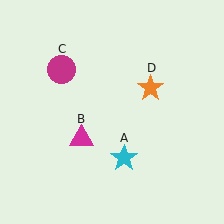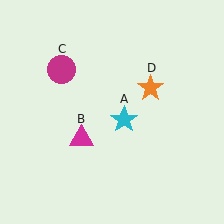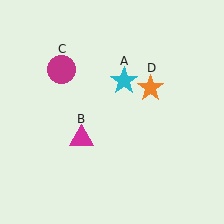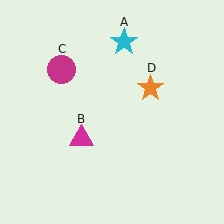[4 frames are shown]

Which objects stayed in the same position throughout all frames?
Magenta triangle (object B) and magenta circle (object C) and orange star (object D) remained stationary.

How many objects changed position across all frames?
1 object changed position: cyan star (object A).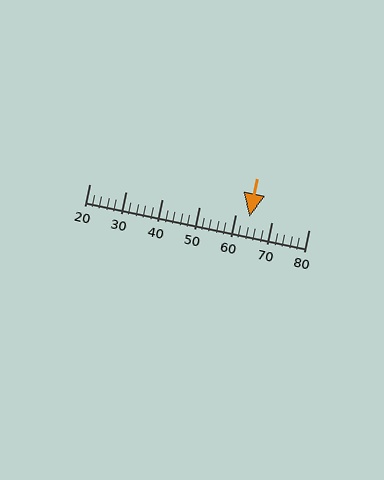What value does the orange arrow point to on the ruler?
The orange arrow points to approximately 64.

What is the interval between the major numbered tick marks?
The major tick marks are spaced 10 units apart.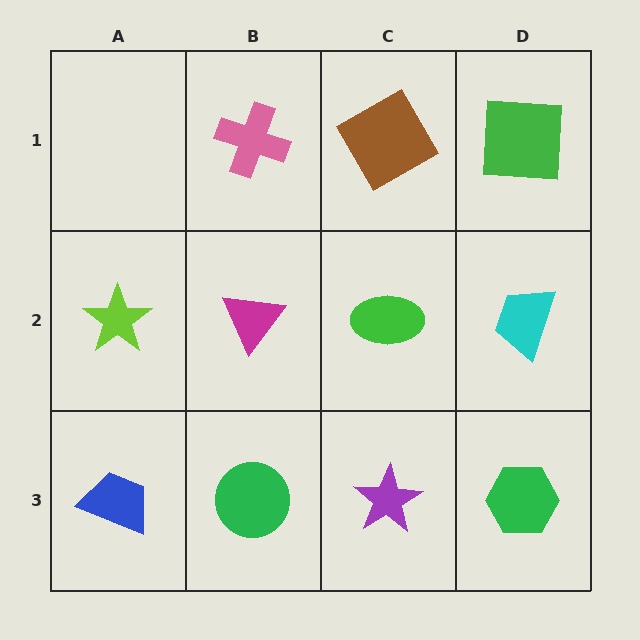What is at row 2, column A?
A lime star.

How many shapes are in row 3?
4 shapes.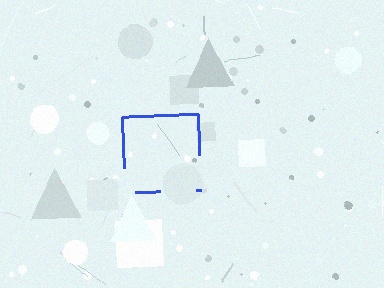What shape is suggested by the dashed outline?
The dashed outline suggests a square.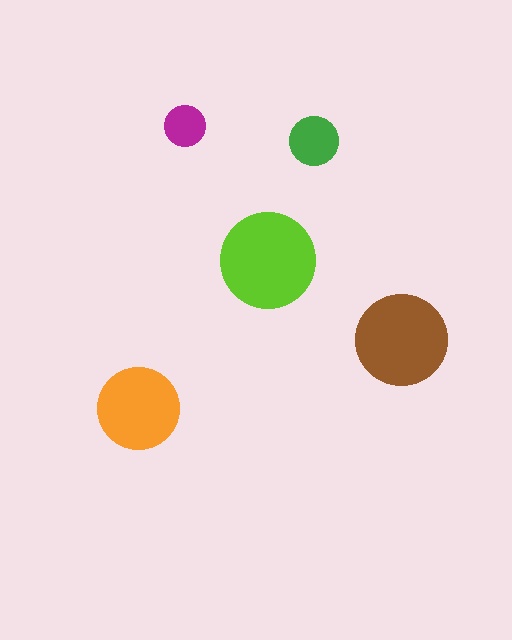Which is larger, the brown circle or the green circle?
The brown one.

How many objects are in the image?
There are 5 objects in the image.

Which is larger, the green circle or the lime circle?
The lime one.